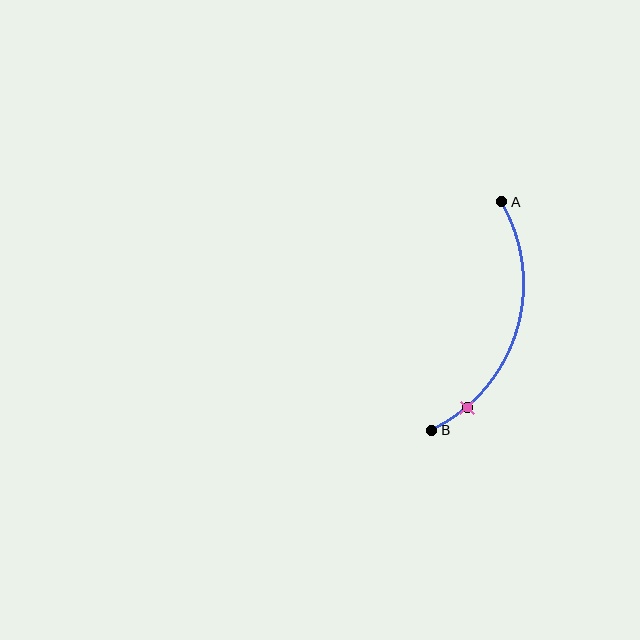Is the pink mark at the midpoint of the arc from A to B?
No. The pink mark lies on the arc but is closer to endpoint B. The arc midpoint would be at the point on the curve equidistant along the arc from both A and B.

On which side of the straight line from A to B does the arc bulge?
The arc bulges to the right of the straight line connecting A and B.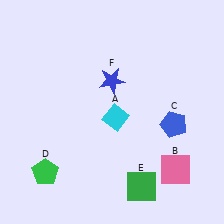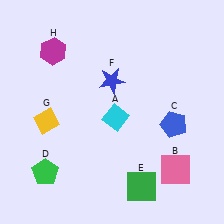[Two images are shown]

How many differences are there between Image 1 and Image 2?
There are 2 differences between the two images.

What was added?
A yellow diamond (G), a magenta hexagon (H) were added in Image 2.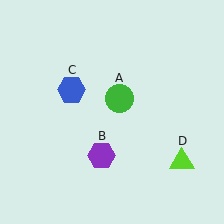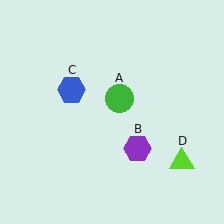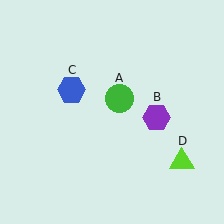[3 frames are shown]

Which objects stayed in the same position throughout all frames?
Green circle (object A) and blue hexagon (object C) and lime triangle (object D) remained stationary.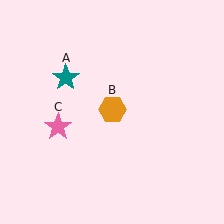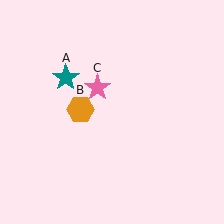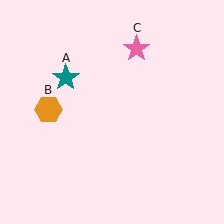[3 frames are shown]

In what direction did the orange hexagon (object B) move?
The orange hexagon (object B) moved left.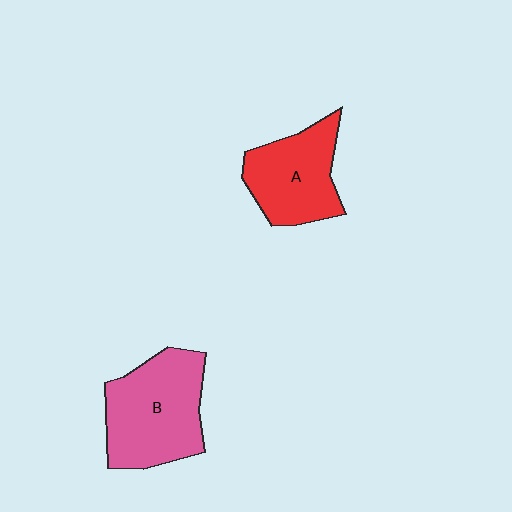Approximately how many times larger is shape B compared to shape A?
Approximately 1.3 times.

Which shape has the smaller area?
Shape A (red).